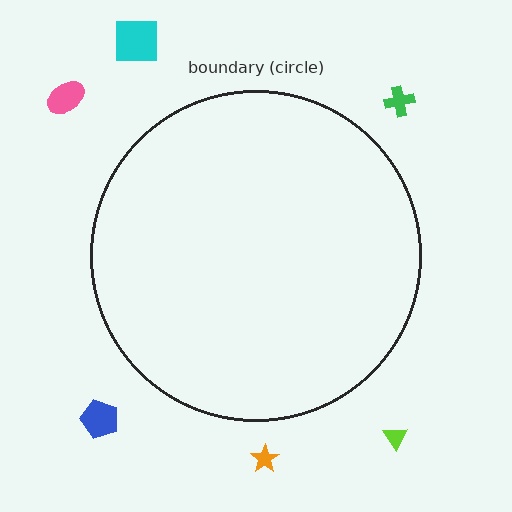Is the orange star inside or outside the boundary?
Outside.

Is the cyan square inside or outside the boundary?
Outside.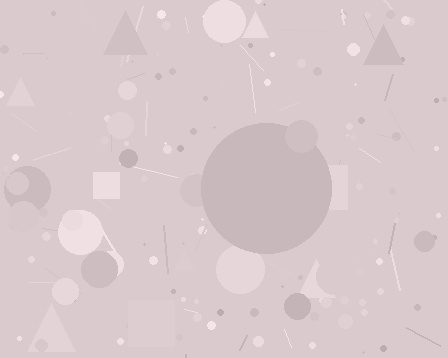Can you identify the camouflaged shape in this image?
The camouflaged shape is a circle.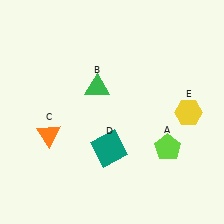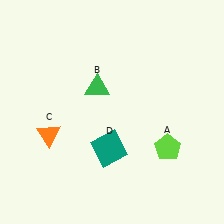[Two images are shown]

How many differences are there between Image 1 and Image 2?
There is 1 difference between the two images.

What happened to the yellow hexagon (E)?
The yellow hexagon (E) was removed in Image 2. It was in the bottom-right area of Image 1.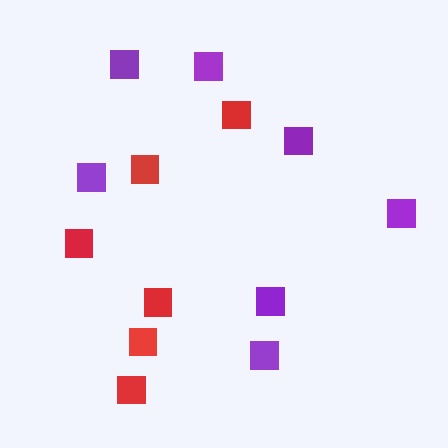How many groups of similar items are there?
There are 2 groups: one group of purple squares (7) and one group of red squares (6).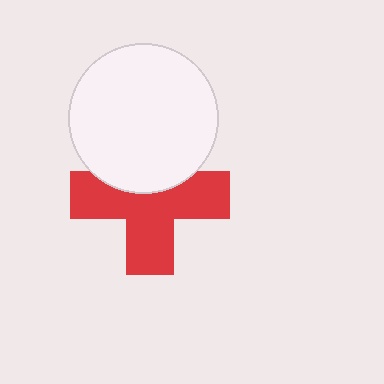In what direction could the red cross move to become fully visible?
The red cross could move down. That would shift it out from behind the white circle entirely.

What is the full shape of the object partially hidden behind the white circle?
The partially hidden object is a red cross.